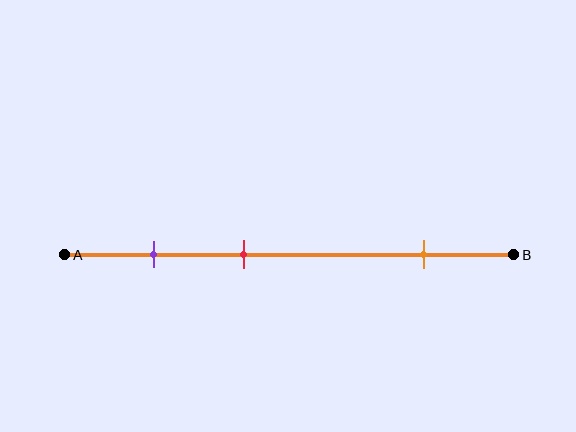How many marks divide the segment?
There are 3 marks dividing the segment.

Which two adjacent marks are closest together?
The purple and red marks are the closest adjacent pair.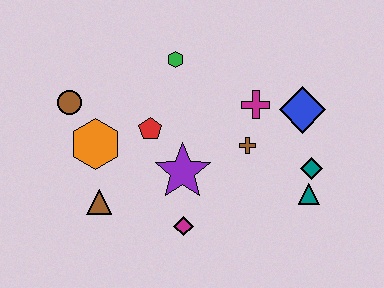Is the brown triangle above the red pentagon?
No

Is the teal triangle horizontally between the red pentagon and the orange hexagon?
No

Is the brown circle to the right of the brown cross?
No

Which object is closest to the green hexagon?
The red pentagon is closest to the green hexagon.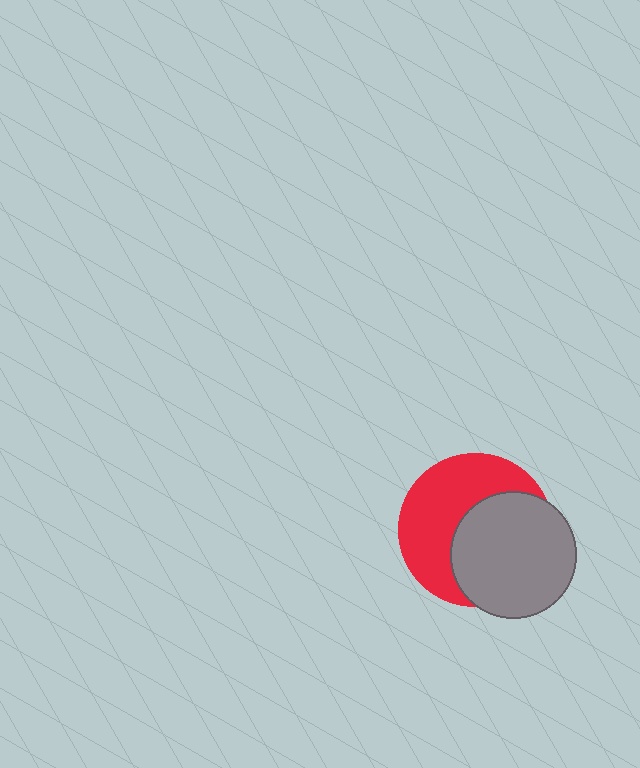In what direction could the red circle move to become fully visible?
The red circle could move toward the upper-left. That would shift it out from behind the gray circle entirely.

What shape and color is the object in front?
The object in front is a gray circle.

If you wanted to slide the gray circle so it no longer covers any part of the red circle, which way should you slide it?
Slide it toward the lower-right — that is the most direct way to separate the two shapes.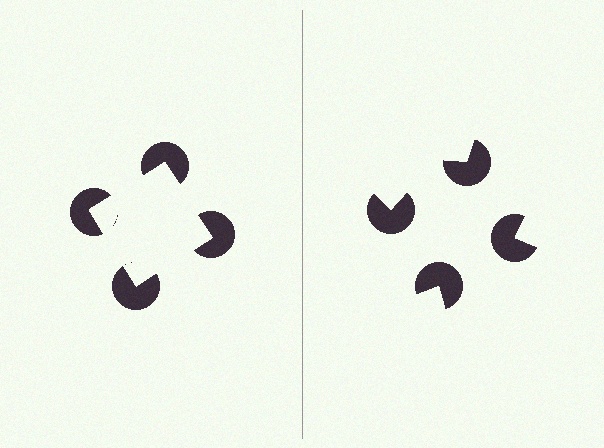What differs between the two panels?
The pac-man discs are positioned identically on both sides; only the wedge orientations differ. On the left they align to a square; on the right they are misaligned.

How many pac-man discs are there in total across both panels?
8 — 4 on each side.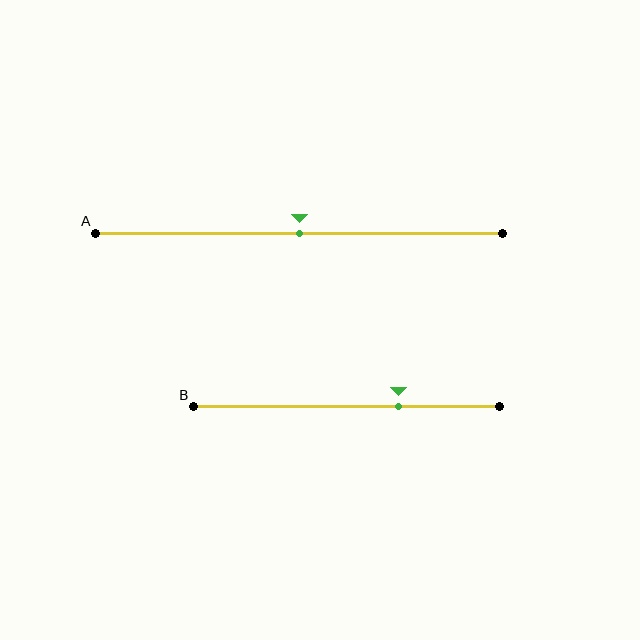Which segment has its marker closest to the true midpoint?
Segment A has its marker closest to the true midpoint.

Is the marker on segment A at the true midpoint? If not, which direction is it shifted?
Yes, the marker on segment A is at the true midpoint.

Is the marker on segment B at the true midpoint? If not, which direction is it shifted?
No, the marker on segment B is shifted to the right by about 17% of the segment length.